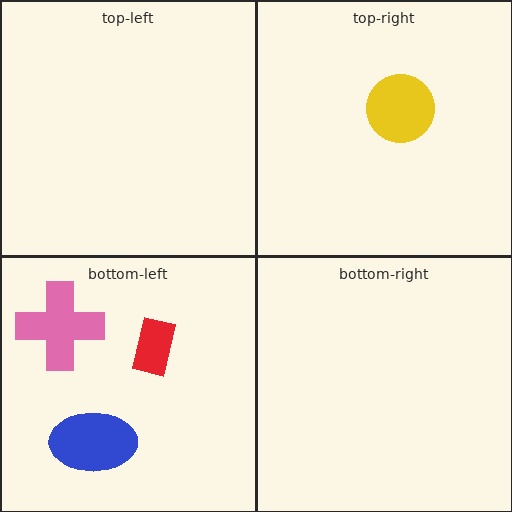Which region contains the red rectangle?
The bottom-left region.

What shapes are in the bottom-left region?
The red rectangle, the pink cross, the blue ellipse.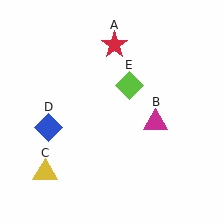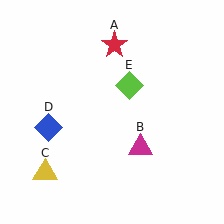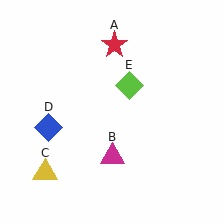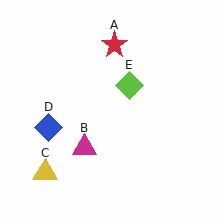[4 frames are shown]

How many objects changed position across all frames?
1 object changed position: magenta triangle (object B).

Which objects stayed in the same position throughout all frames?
Red star (object A) and yellow triangle (object C) and blue diamond (object D) and lime diamond (object E) remained stationary.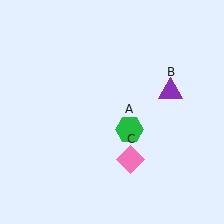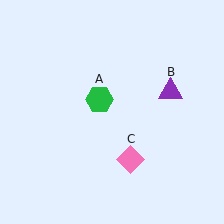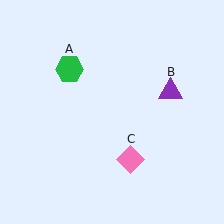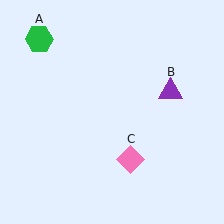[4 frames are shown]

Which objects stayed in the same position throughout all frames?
Purple triangle (object B) and pink diamond (object C) remained stationary.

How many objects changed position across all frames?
1 object changed position: green hexagon (object A).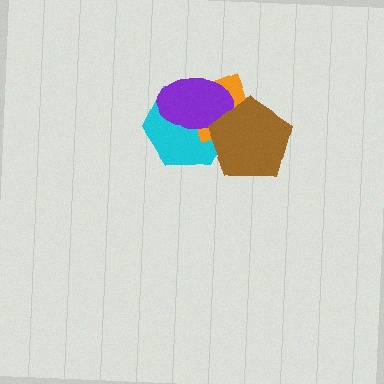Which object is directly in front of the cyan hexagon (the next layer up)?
The orange diamond is directly in front of the cyan hexagon.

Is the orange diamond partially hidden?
Yes, it is partially covered by another shape.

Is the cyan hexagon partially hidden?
Yes, it is partially covered by another shape.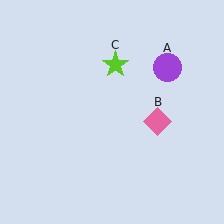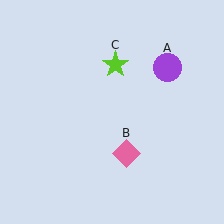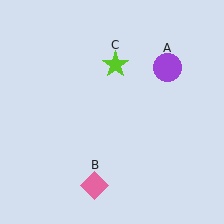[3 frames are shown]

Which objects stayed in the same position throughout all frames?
Purple circle (object A) and lime star (object C) remained stationary.